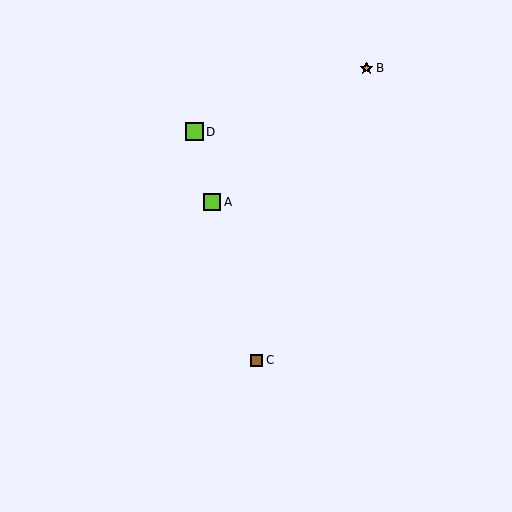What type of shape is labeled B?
Shape B is an orange star.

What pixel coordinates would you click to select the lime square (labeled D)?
Click at (194, 132) to select the lime square D.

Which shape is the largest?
The lime square (labeled D) is the largest.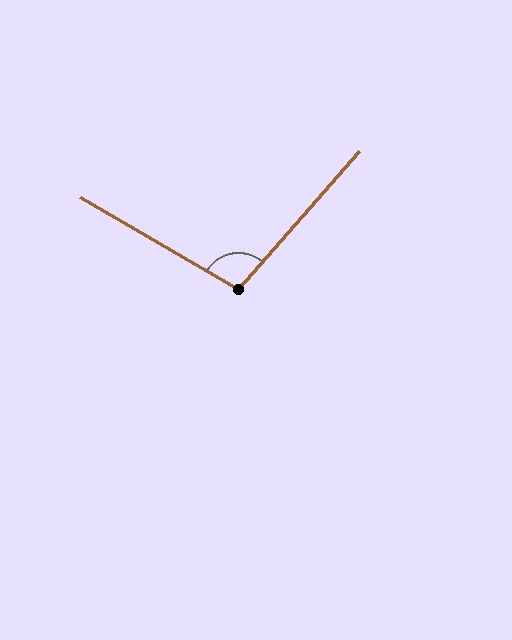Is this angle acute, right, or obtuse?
It is obtuse.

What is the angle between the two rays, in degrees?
Approximately 101 degrees.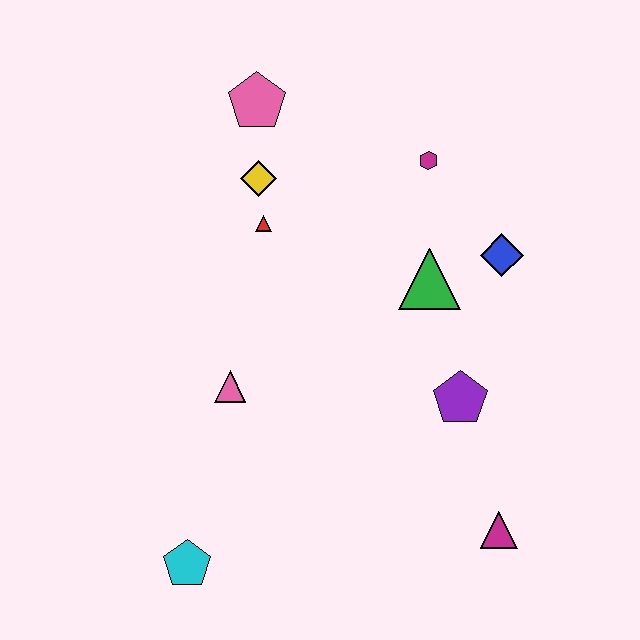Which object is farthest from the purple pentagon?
The pink pentagon is farthest from the purple pentagon.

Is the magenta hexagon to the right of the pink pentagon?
Yes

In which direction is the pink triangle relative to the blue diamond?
The pink triangle is to the left of the blue diamond.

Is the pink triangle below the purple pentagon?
No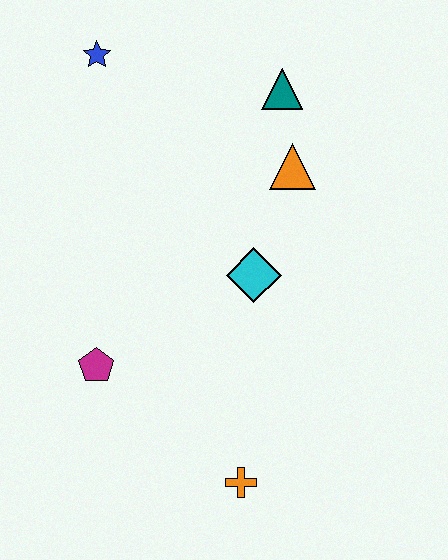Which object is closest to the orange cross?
The magenta pentagon is closest to the orange cross.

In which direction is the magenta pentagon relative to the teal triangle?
The magenta pentagon is below the teal triangle.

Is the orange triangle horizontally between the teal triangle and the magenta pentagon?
No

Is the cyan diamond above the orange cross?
Yes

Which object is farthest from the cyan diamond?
The blue star is farthest from the cyan diamond.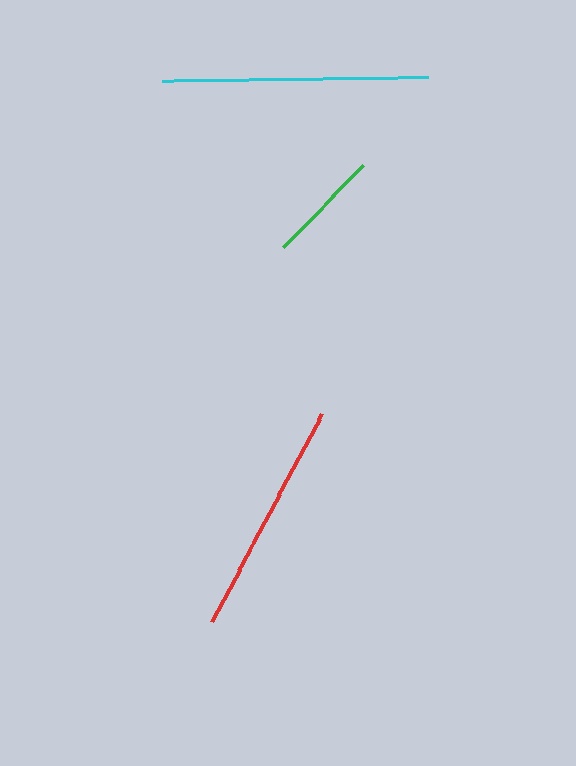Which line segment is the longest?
The cyan line is the longest at approximately 266 pixels.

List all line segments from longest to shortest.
From longest to shortest: cyan, red, green.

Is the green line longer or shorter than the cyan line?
The cyan line is longer than the green line.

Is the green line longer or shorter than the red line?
The red line is longer than the green line.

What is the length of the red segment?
The red segment is approximately 236 pixels long.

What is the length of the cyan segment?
The cyan segment is approximately 266 pixels long.